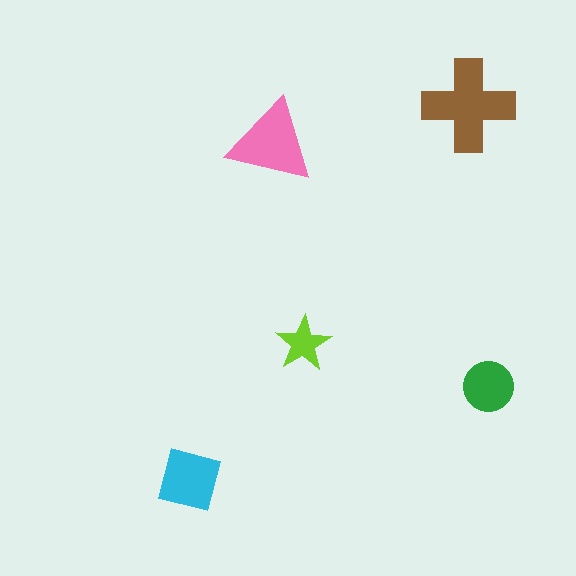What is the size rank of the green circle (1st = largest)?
4th.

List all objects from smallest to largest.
The lime star, the green circle, the cyan square, the pink triangle, the brown cross.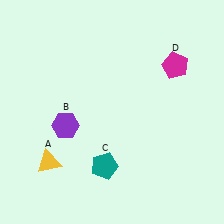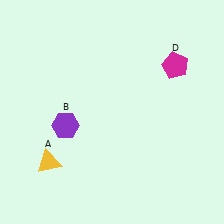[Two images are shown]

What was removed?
The teal pentagon (C) was removed in Image 2.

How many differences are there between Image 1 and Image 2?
There is 1 difference between the two images.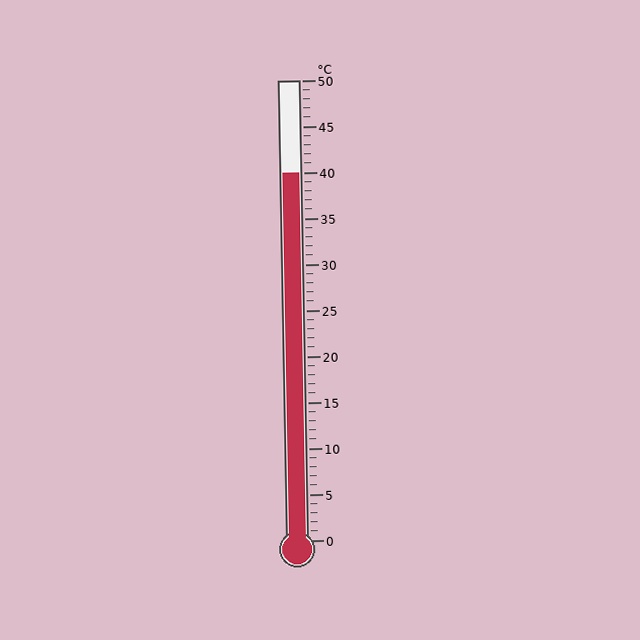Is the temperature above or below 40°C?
The temperature is at 40°C.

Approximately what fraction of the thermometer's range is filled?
The thermometer is filled to approximately 80% of its range.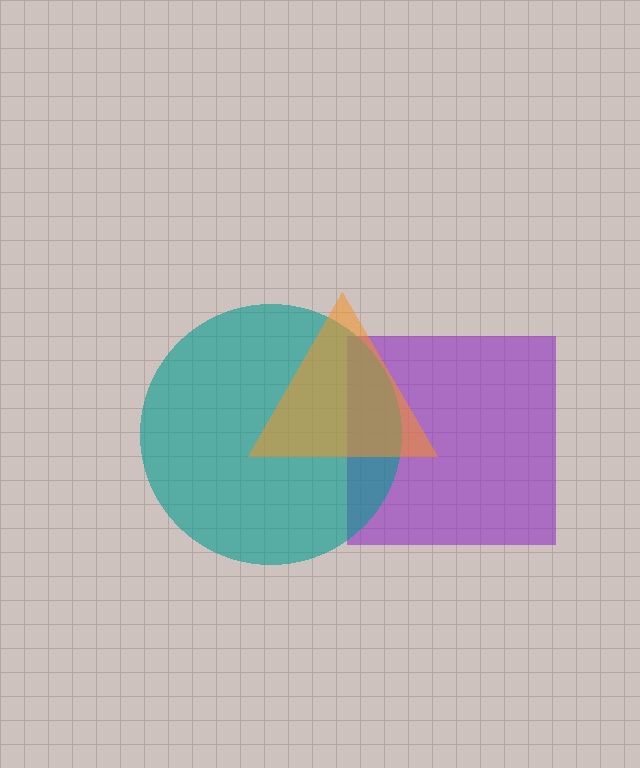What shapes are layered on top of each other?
The layered shapes are: a purple square, a teal circle, an orange triangle.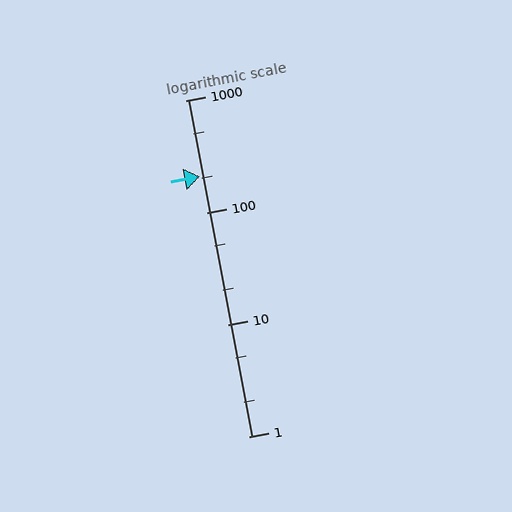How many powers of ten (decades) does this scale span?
The scale spans 3 decades, from 1 to 1000.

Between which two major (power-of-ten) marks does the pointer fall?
The pointer is between 100 and 1000.